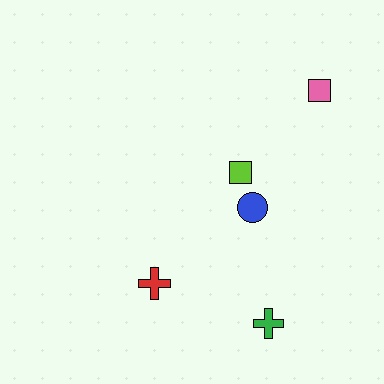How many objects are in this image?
There are 5 objects.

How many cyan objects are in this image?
There are no cyan objects.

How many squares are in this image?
There are 2 squares.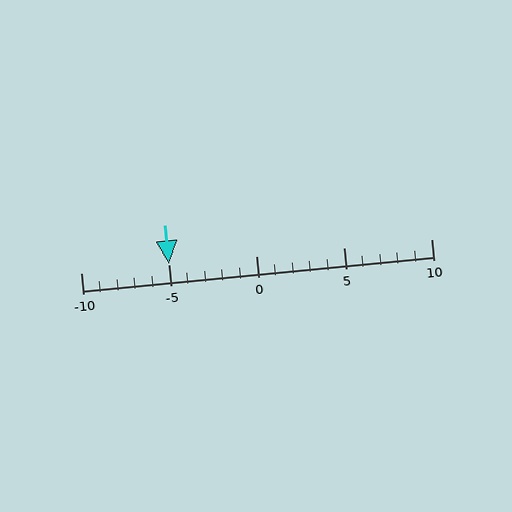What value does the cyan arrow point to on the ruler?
The cyan arrow points to approximately -5.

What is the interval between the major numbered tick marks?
The major tick marks are spaced 5 units apart.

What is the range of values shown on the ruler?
The ruler shows values from -10 to 10.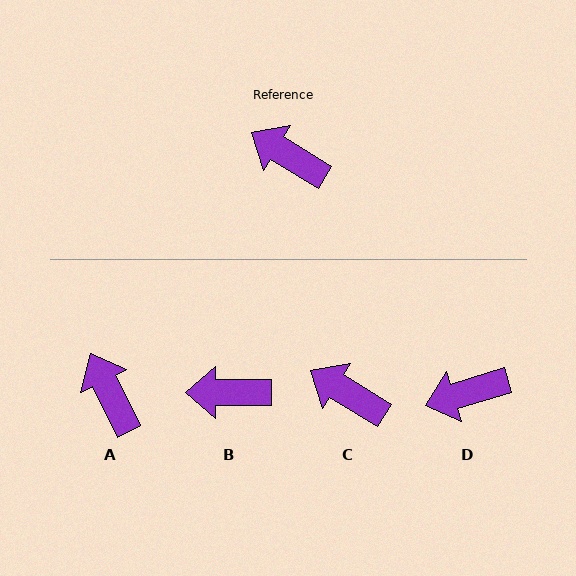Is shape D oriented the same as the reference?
No, it is off by about 49 degrees.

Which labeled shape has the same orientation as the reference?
C.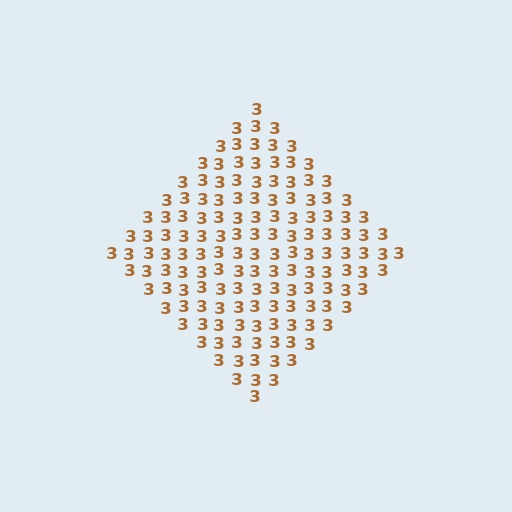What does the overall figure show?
The overall figure shows a diamond.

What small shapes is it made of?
It is made of small digit 3's.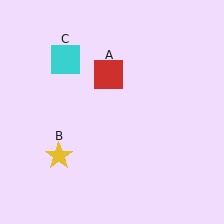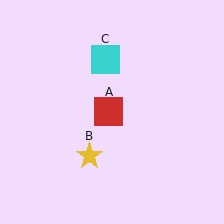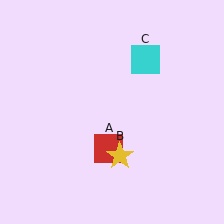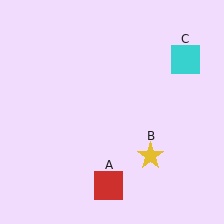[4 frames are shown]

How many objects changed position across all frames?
3 objects changed position: red square (object A), yellow star (object B), cyan square (object C).